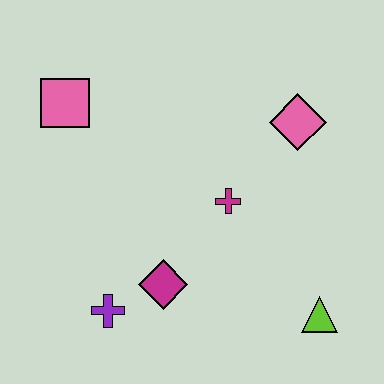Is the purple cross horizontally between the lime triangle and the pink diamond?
No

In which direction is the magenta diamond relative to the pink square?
The magenta diamond is below the pink square.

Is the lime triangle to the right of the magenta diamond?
Yes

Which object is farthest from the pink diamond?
The purple cross is farthest from the pink diamond.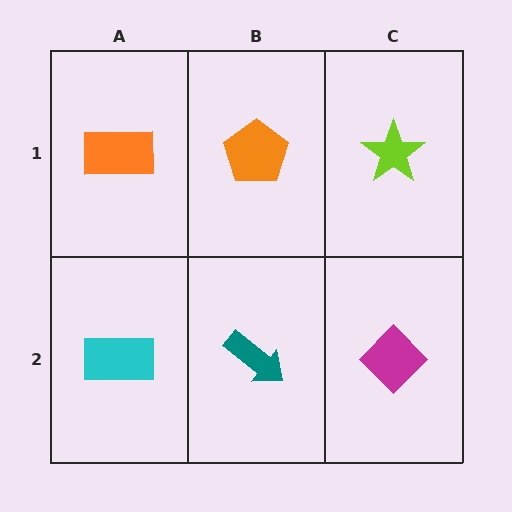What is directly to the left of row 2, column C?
A teal arrow.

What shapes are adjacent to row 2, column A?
An orange rectangle (row 1, column A), a teal arrow (row 2, column B).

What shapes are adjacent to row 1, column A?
A cyan rectangle (row 2, column A), an orange pentagon (row 1, column B).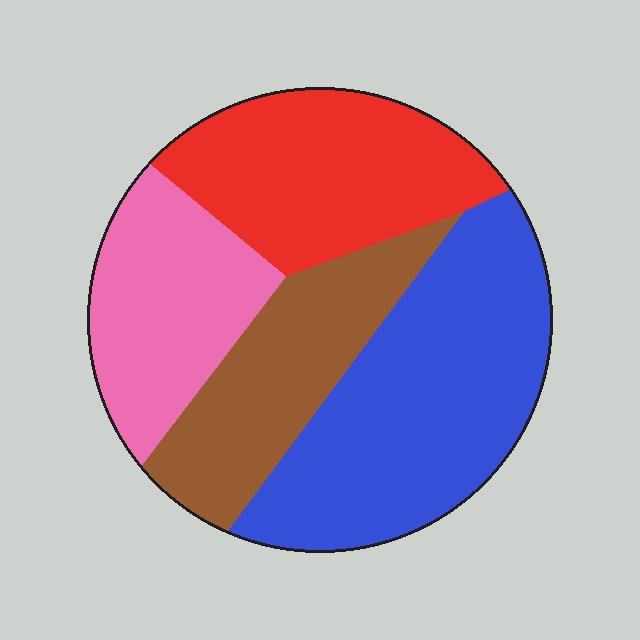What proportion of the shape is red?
Red covers 25% of the shape.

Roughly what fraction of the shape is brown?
Brown takes up about one fifth (1/5) of the shape.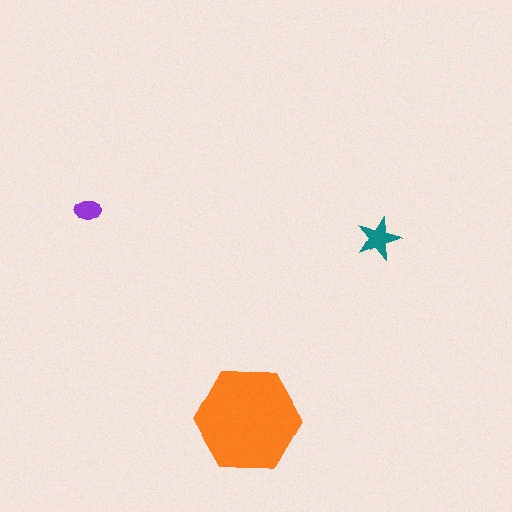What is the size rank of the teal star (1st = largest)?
2nd.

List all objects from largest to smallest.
The orange hexagon, the teal star, the purple ellipse.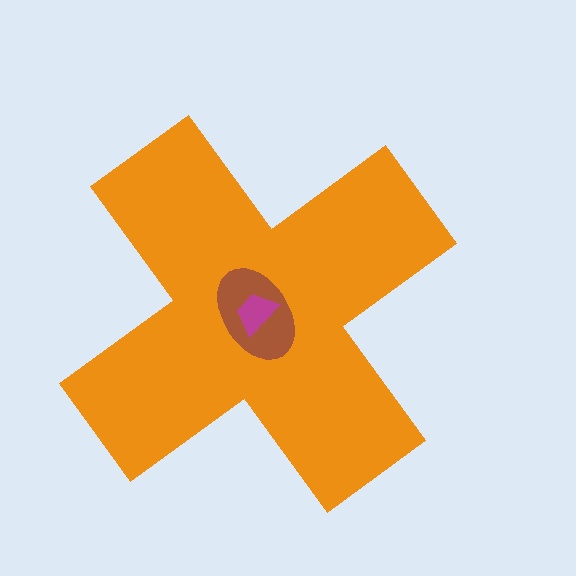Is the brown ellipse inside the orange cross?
Yes.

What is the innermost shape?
The magenta trapezoid.